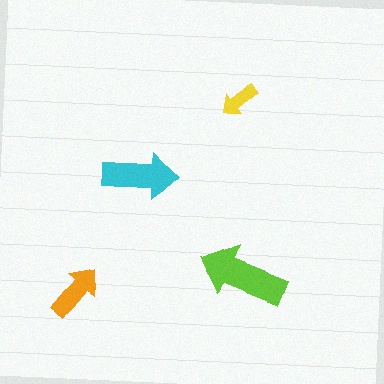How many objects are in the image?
There are 4 objects in the image.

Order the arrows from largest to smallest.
the lime one, the cyan one, the orange one, the yellow one.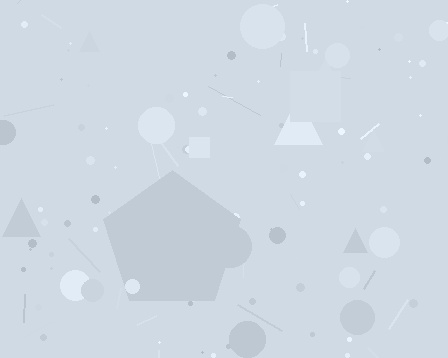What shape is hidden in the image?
A pentagon is hidden in the image.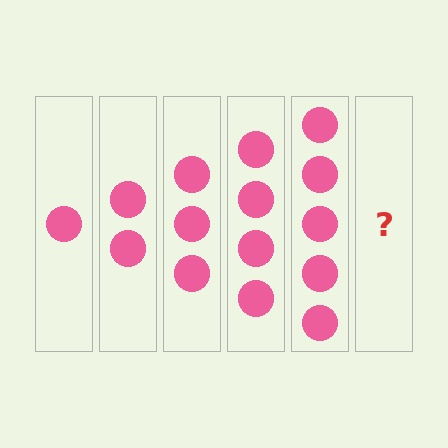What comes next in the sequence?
The next element should be 6 circles.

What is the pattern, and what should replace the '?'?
The pattern is that each step adds one more circle. The '?' should be 6 circles.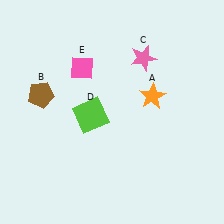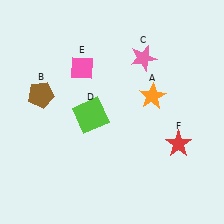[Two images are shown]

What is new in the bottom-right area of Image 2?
A red star (F) was added in the bottom-right area of Image 2.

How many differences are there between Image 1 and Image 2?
There is 1 difference between the two images.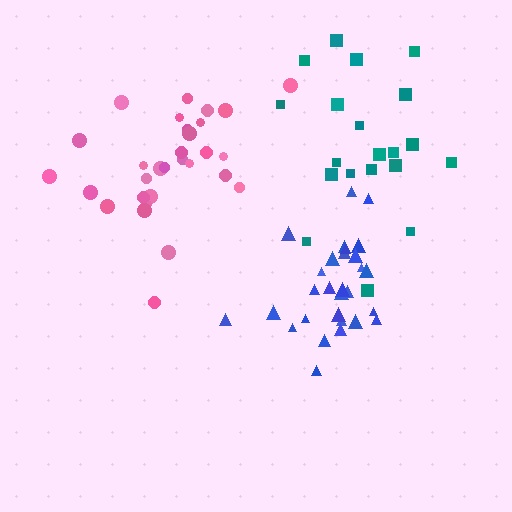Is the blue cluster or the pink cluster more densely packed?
Blue.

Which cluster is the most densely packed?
Blue.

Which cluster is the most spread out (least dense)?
Teal.